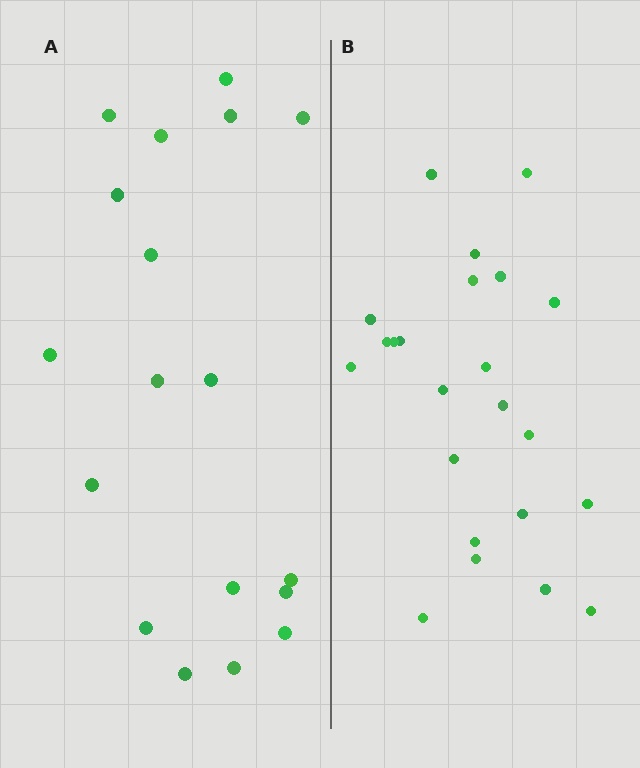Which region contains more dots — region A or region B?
Region B (the right region) has more dots.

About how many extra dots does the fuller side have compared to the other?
Region B has about 5 more dots than region A.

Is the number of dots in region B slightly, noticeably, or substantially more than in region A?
Region B has noticeably more, but not dramatically so. The ratio is roughly 1.3 to 1.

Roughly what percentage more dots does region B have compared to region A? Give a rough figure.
About 30% more.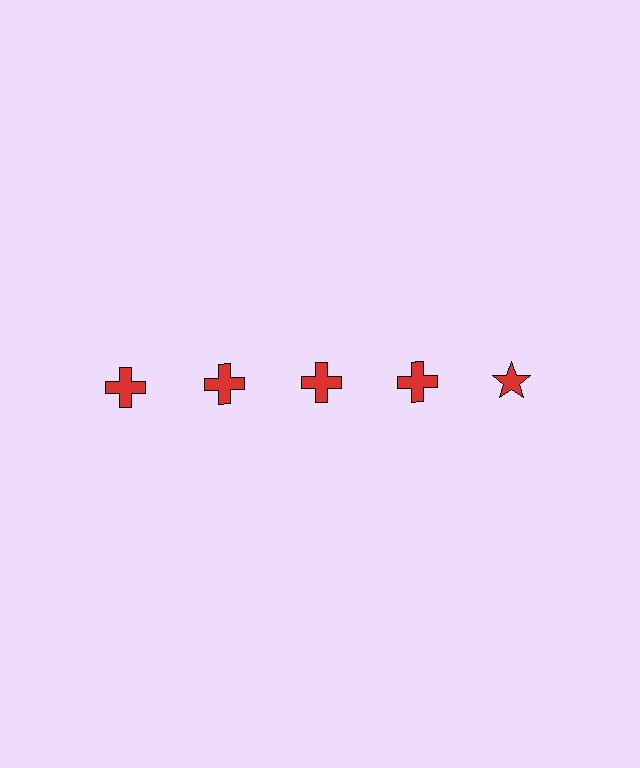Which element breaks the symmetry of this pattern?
The red star in the top row, rightmost column breaks the symmetry. All other shapes are red crosses.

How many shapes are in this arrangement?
There are 5 shapes arranged in a grid pattern.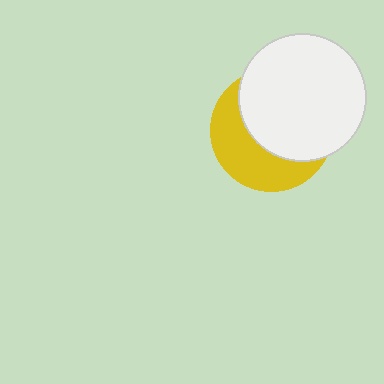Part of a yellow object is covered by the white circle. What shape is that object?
It is a circle.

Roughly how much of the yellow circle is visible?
A small part of it is visible (roughly 42%).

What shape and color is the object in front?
The object in front is a white circle.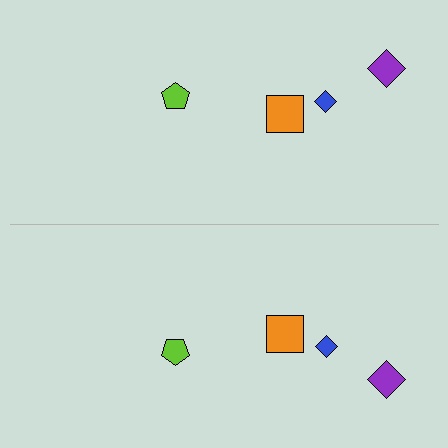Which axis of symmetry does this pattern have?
The pattern has a horizontal axis of symmetry running through the center of the image.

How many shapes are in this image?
There are 8 shapes in this image.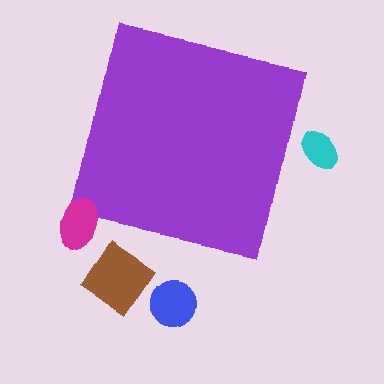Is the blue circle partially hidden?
No, the blue circle is fully visible.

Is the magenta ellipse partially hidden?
No, the magenta ellipse is fully visible.